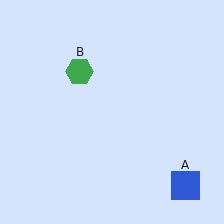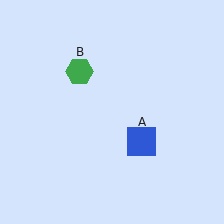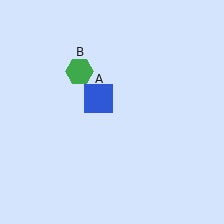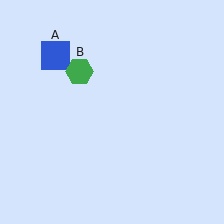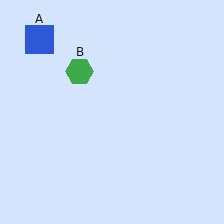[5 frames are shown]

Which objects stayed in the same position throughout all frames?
Green hexagon (object B) remained stationary.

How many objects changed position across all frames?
1 object changed position: blue square (object A).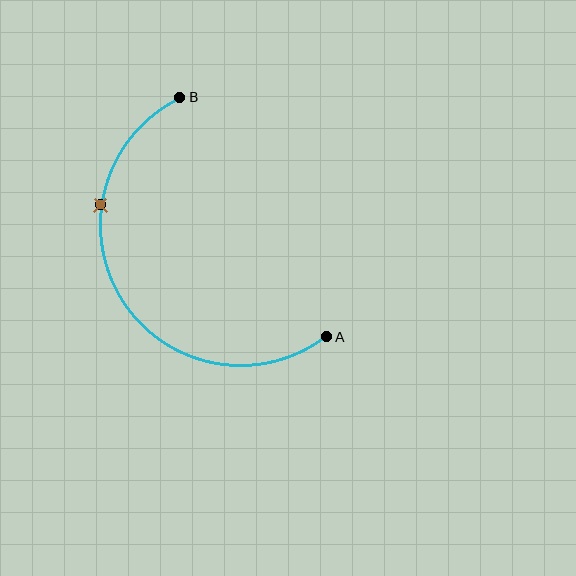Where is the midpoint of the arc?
The arc midpoint is the point on the curve farthest from the straight line joining A and B. It sits to the left of that line.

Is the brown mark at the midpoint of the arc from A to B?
No. The brown mark lies on the arc but is closer to endpoint B. The arc midpoint would be at the point on the curve equidistant along the arc from both A and B.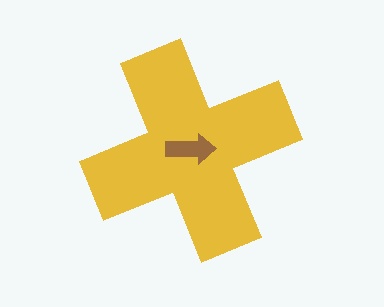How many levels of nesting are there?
2.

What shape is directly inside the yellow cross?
The brown arrow.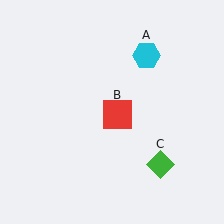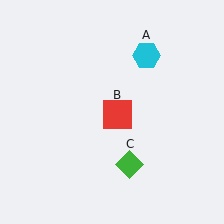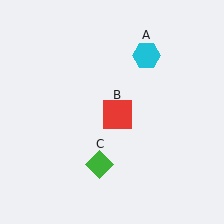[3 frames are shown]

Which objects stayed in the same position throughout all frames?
Cyan hexagon (object A) and red square (object B) remained stationary.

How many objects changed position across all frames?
1 object changed position: green diamond (object C).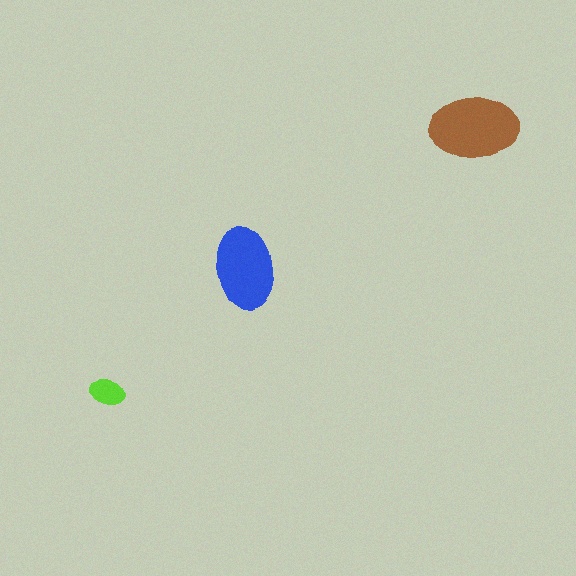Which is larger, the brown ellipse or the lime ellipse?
The brown one.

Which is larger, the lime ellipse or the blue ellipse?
The blue one.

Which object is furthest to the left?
The lime ellipse is leftmost.